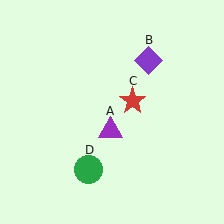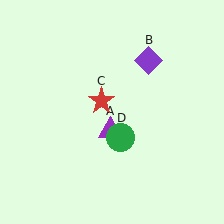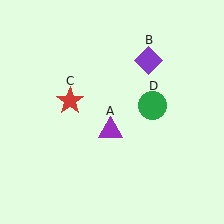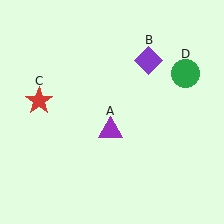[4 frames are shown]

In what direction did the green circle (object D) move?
The green circle (object D) moved up and to the right.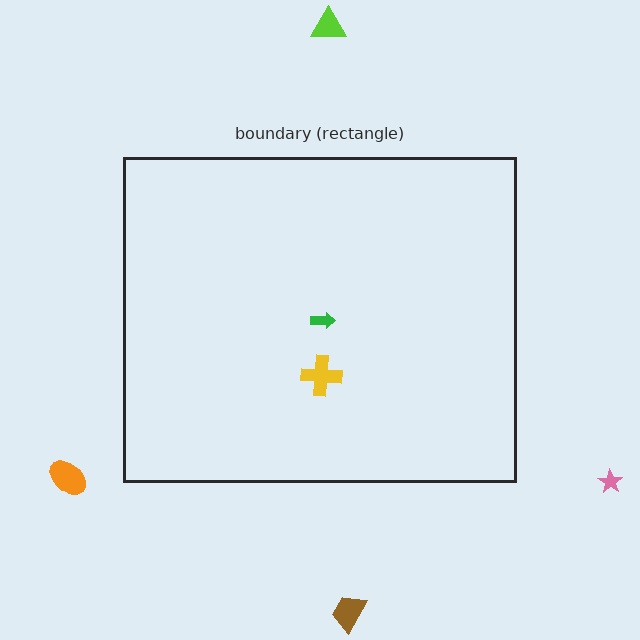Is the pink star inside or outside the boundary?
Outside.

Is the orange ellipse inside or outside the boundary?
Outside.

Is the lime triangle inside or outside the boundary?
Outside.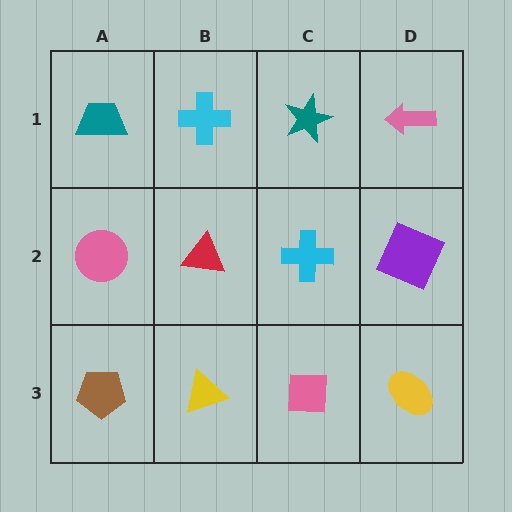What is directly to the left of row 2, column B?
A pink circle.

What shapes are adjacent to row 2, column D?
A pink arrow (row 1, column D), a yellow ellipse (row 3, column D), a cyan cross (row 2, column C).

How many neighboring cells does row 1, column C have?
3.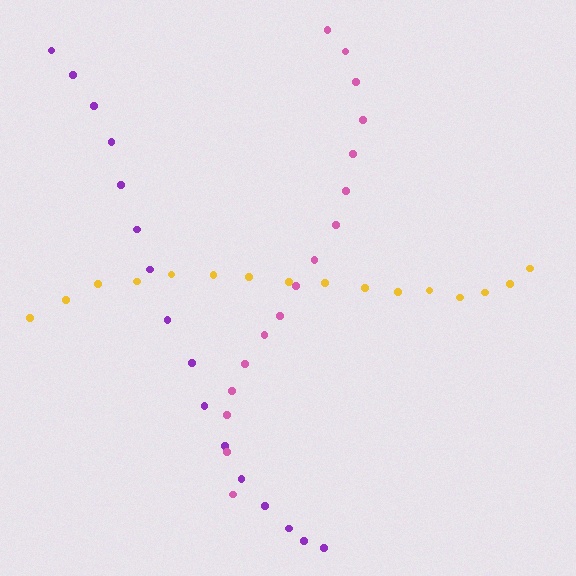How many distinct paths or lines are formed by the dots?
There are 3 distinct paths.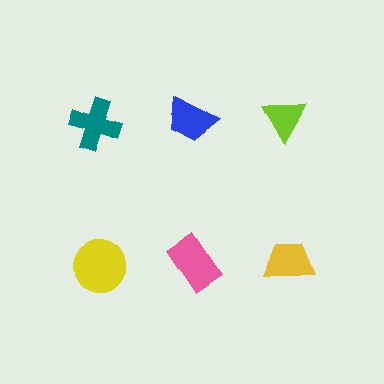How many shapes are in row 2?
3 shapes.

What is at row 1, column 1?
A teal cross.